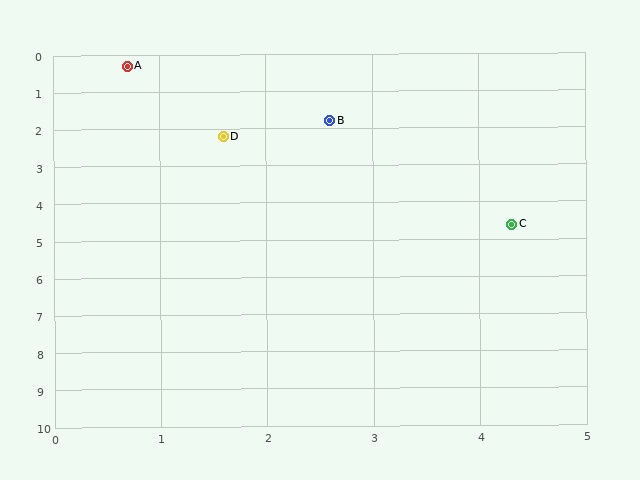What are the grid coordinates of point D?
Point D is at approximately (1.6, 2.2).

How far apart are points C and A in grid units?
Points C and A are about 5.6 grid units apart.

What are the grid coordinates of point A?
Point A is at approximately (0.7, 0.3).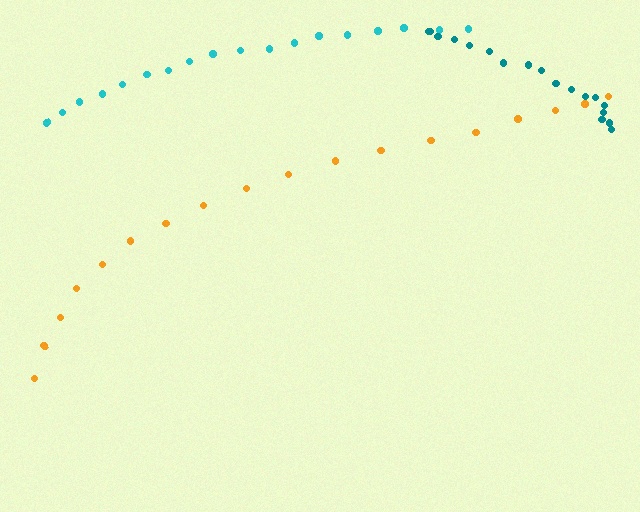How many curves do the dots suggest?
There are 3 distinct paths.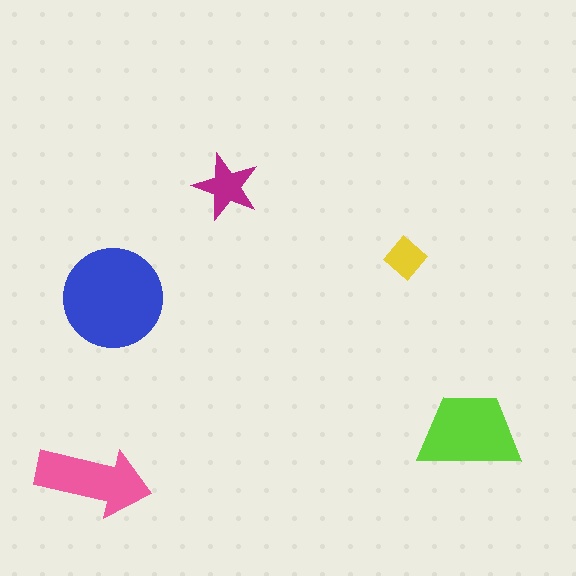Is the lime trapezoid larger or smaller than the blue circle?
Smaller.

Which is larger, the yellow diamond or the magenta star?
The magenta star.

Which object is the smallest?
The yellow diamond.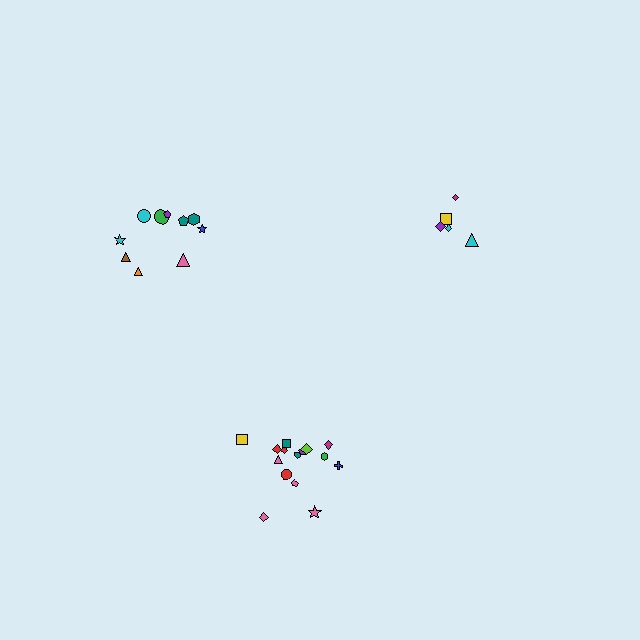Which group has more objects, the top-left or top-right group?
The top-left group.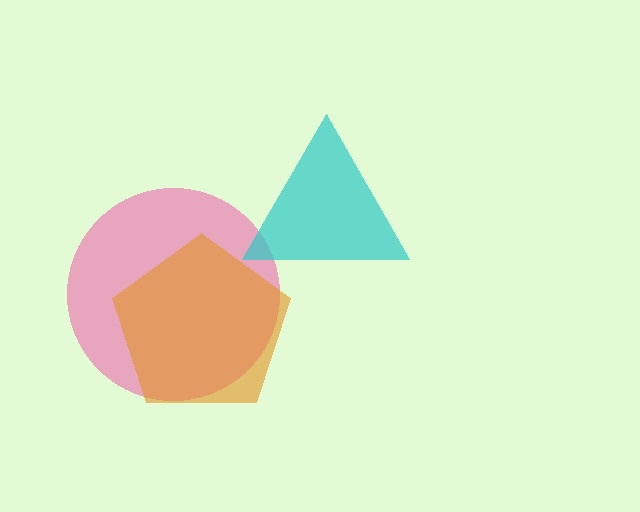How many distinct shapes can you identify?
There are 3 distinct shapes: a pink circle, a cyan triangle, an orange pentagon.